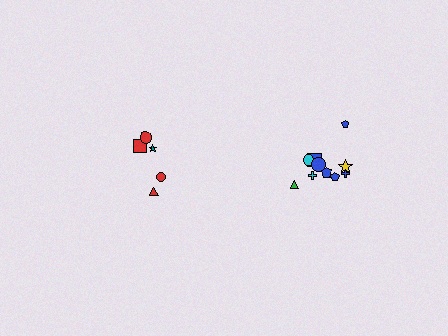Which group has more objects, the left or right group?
The right group.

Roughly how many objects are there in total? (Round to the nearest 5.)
Roughly 15 objects in total.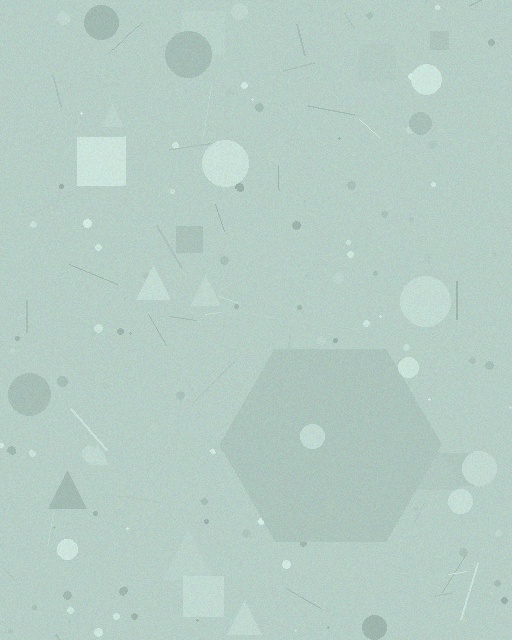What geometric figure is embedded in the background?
A hexagon is embedded in the background.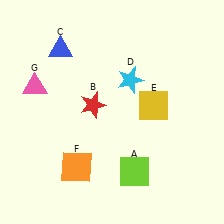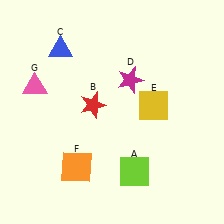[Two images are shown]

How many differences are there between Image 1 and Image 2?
There is 1 difference between the two images.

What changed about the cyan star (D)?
In Image 1, D is cyan. In Image 2, it changed to magenta.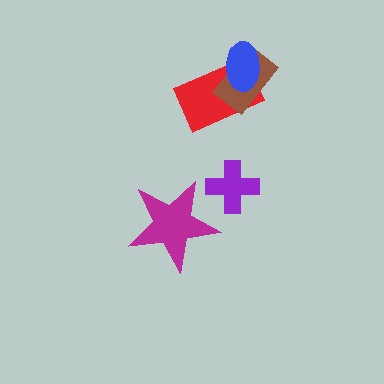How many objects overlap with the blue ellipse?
2 objects overlap with the blue ellipse.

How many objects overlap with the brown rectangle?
2 objects overlap with the brown rectangle.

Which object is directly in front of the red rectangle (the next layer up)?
The brown rectangle is directly in front of the red rectangle.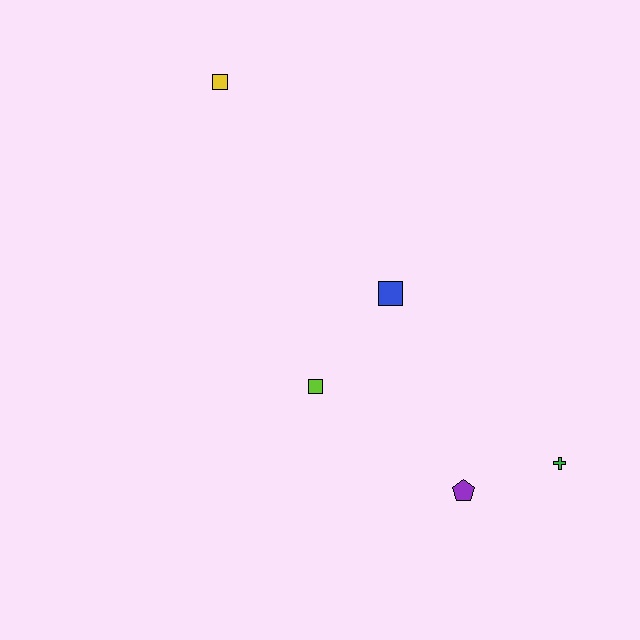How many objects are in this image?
There are 5 objects.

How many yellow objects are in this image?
There is 1 yellow object.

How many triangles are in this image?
There are no triangles.